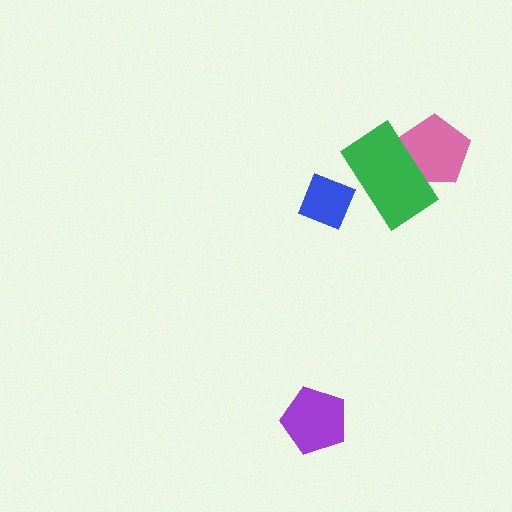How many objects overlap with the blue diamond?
1 object overlaps with the blue diamond.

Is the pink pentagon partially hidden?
Yes, it is partially covered by another shape.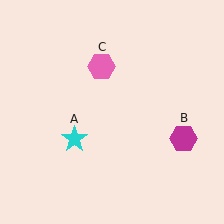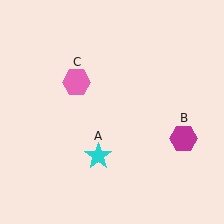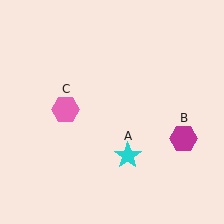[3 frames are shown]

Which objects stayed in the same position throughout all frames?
Magenta hexagon (object B) remained stationary.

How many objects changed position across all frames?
2 objects changed position: cyan star (object A), pink hexagon (object C).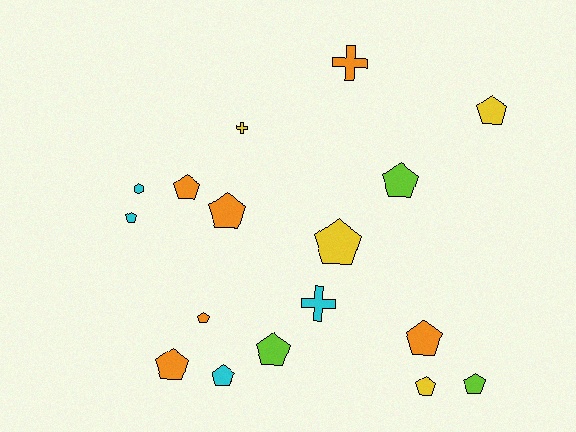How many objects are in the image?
There are 17 objects.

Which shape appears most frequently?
Pentagon, with 13 objects.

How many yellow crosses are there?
There is 1 yellow cross.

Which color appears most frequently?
Orange, with 6 objects.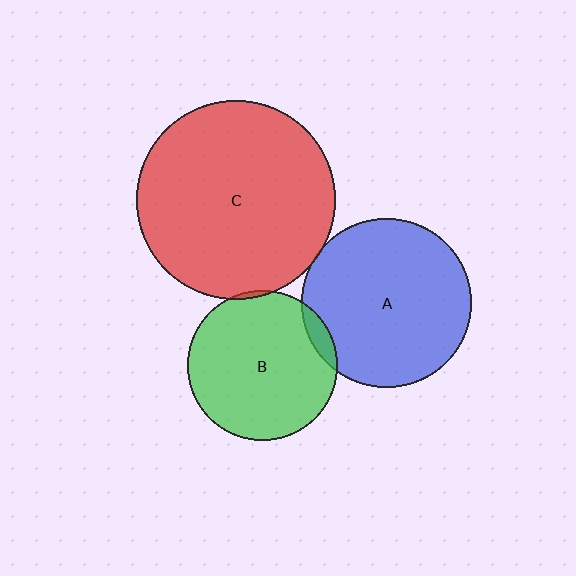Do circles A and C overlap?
Yes.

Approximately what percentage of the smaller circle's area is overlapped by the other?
Approximately 5%.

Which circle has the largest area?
Circle C (red).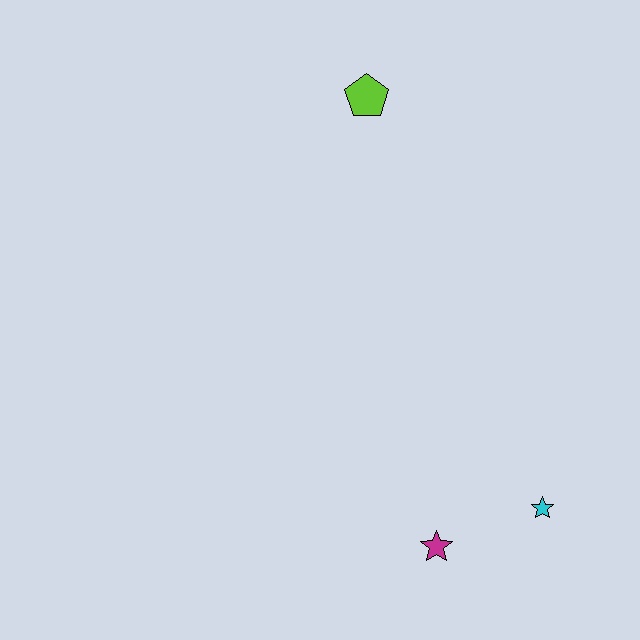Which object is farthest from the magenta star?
The lime pentagon is farthest from the magenta star.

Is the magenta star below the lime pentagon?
Yes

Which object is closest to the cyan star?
The magenta star is closest to the cyan star.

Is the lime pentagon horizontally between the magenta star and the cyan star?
No